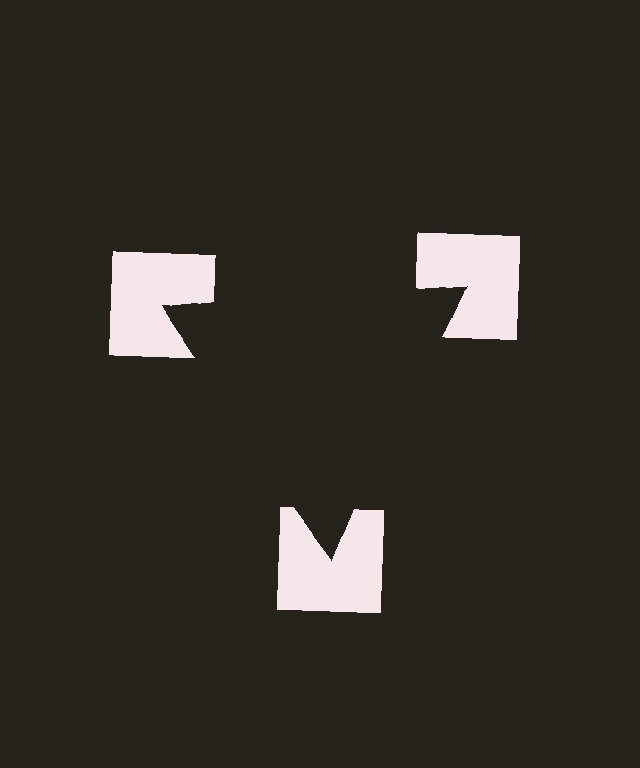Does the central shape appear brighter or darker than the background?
It typically appears slightly darker than the background, even though no actual brightness change is drawn.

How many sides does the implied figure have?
3 sides.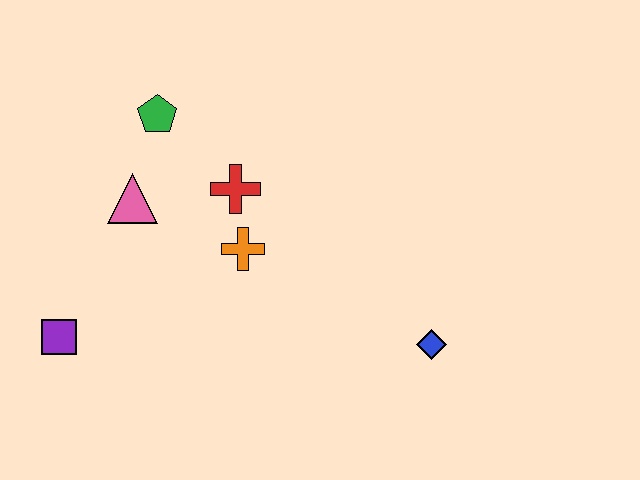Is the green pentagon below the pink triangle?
No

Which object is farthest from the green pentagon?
The blue diamond is farthest from the green pentagon.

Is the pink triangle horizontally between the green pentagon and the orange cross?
No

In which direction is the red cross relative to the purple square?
The red cross is to the right of the purple square.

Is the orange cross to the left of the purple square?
No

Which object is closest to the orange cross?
The red cross is closest to the orange cross.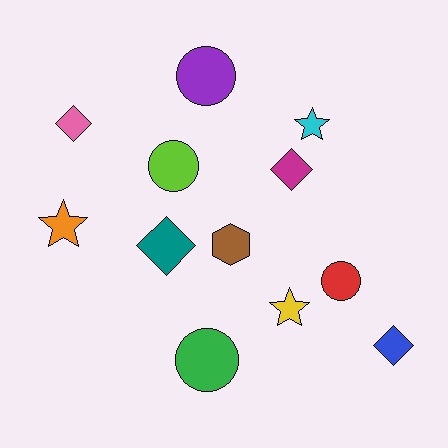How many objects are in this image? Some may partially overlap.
There are 12 objects.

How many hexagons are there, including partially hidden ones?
There is 1 hexagon.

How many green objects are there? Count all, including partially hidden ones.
There is 1 green object.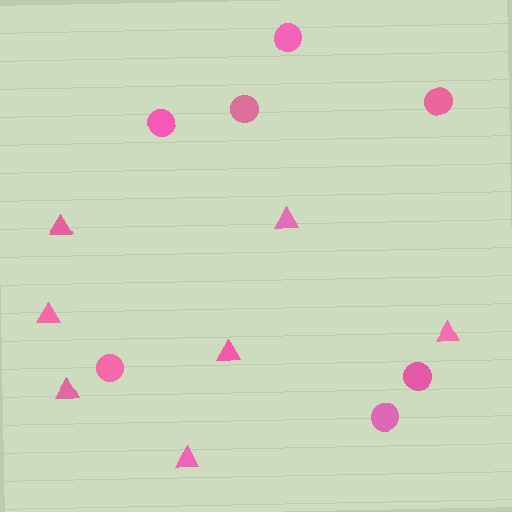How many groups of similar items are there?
There are 2 groups: one group of circles (7) and one group of triangles (7).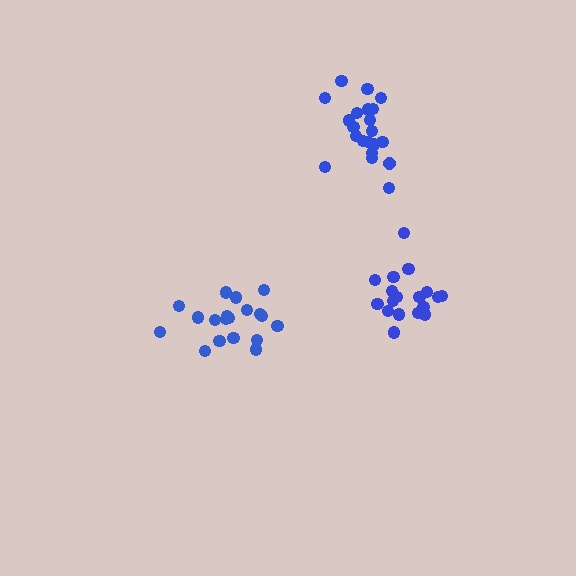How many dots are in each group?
Group 1: 20 dots, Group 2: 18 dots, Group 3: 21 dots (59 total).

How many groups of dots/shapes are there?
There are 3 groups.